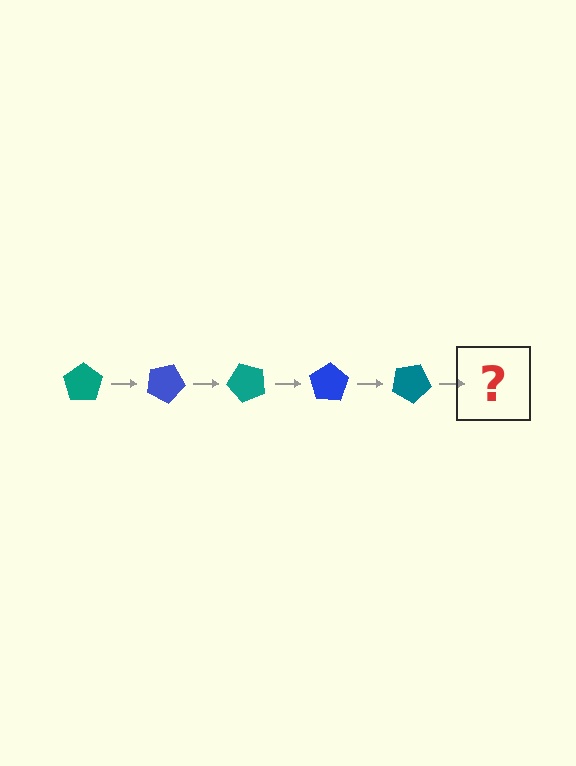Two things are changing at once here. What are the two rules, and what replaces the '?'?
The two rules are that it rotates 25 degrees each step and the color cycles through teal and blue. The '?' should be a blue pentagon, rotated 125 degrees from the start.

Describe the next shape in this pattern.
It should be a blue pentagon, rotated 125 degrees from the start.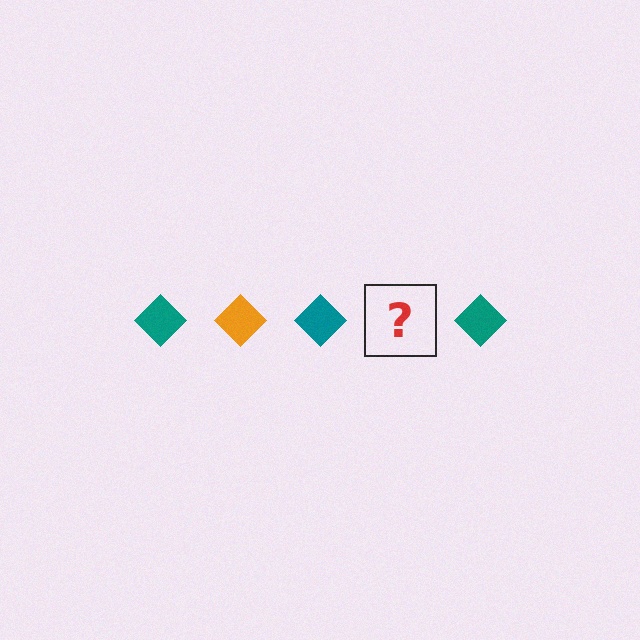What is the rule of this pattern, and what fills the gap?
The rule is that the pattern cycles through teal, orange diamonds. The gap should be filled with an orange diamond.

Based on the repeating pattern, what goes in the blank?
The blank should be an orange diamond.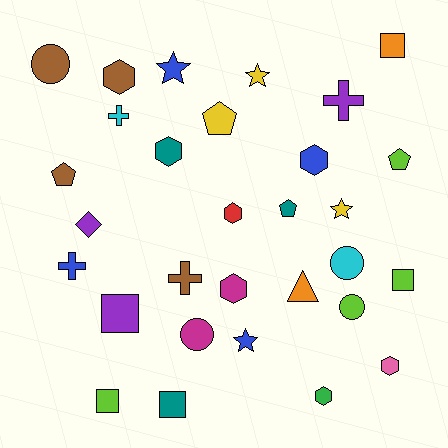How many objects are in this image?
There are 30 objects.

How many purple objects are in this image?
There are 3 purple objects.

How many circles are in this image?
There are 4 circles.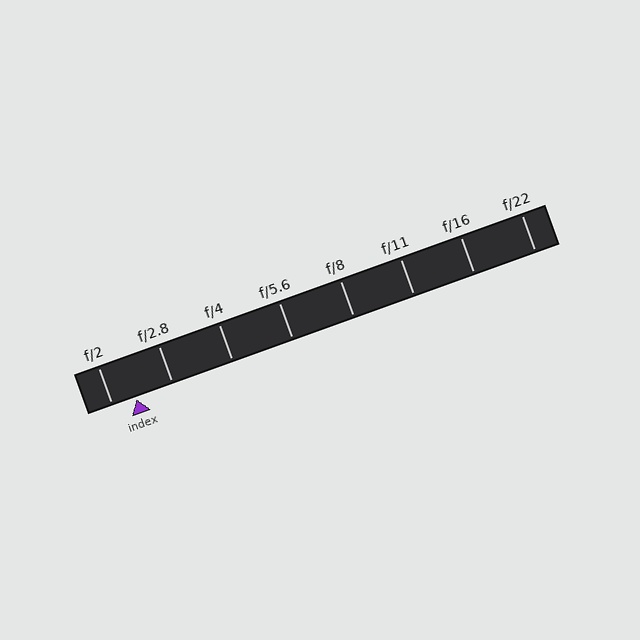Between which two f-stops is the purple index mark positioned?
The index mark is between f/2 and f/2.8.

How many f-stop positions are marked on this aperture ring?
There are 8 f-stop positions marked.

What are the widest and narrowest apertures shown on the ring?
The widest aperture shown is f/2 and the narrowest is f/22.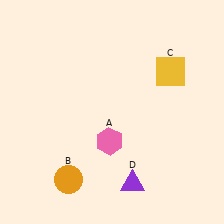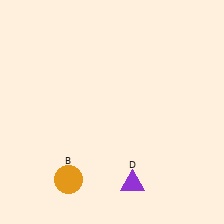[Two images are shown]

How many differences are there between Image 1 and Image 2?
There are 2 differences between the two images.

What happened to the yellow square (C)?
The yellow square (C) was removed in Image 2. It was in the top-right area of Image 1.